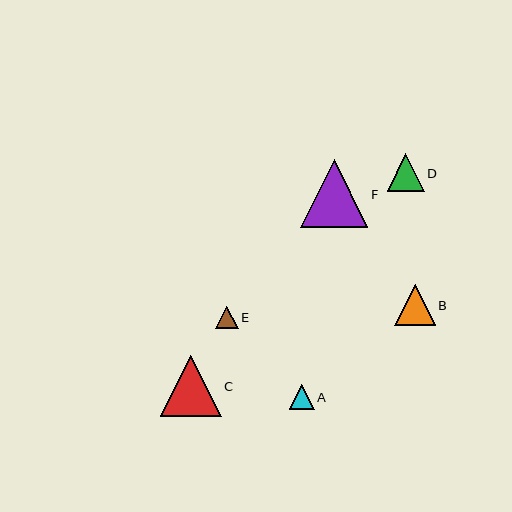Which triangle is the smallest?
Triangle E is the smallest with a size of approximately 23 pixels.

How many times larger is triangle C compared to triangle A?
Triangle C is approximately 2.5 times the size of triangle A.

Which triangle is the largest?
Triangle F is the largest with a size of approximately 67 pixels.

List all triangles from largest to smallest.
From largest to smallest: F, C, B, D, A, E.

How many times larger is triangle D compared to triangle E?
Triangle D is approximately 1.6 times the size of triangle E.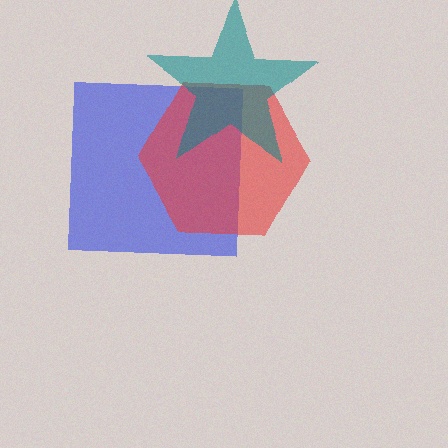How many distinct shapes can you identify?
There are 3 distinct shapes: a blue square, a red hexagon, a teal star.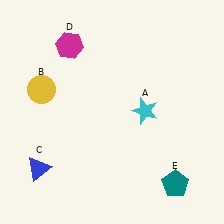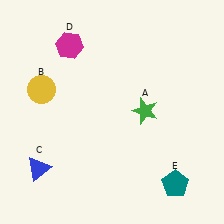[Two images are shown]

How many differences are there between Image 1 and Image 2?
There is 1 difference between the two images.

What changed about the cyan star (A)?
In Image 1, A is cyan. In Image 2, it changed to green.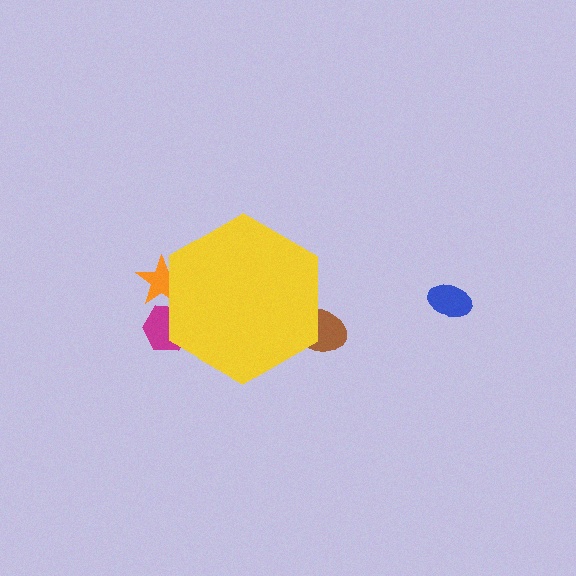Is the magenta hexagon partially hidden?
Yes, the magenta hexagon is partially hidden behind the yellow hexagon.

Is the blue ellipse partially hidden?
No, the blue ellipse is fully visible.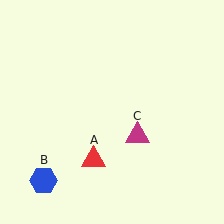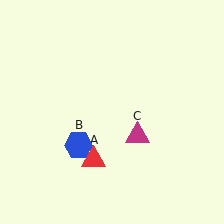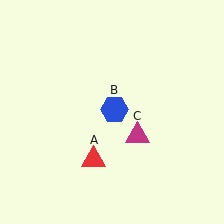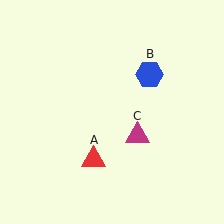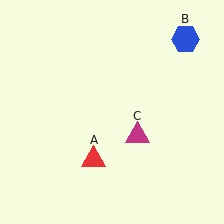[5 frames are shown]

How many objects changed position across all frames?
1 object changed position: blue hexagon (object B).